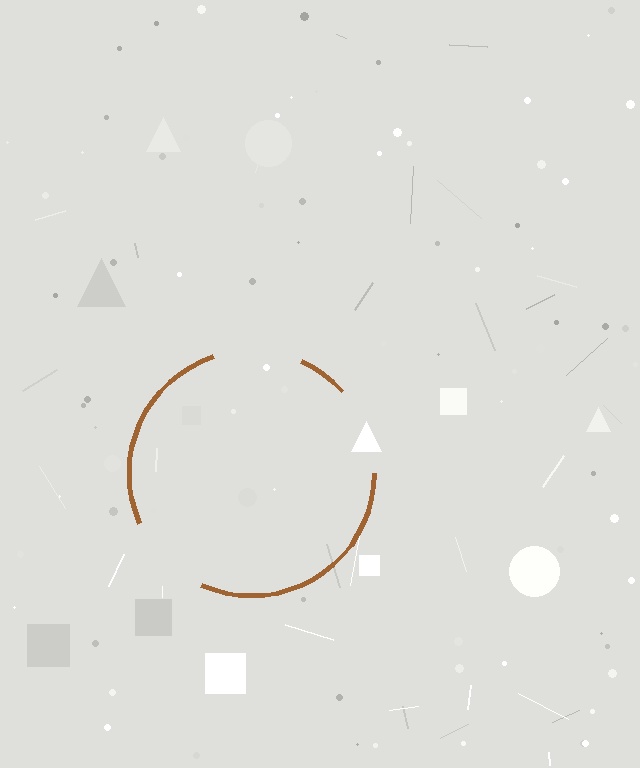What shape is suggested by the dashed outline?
The dashed outline suggests a circle.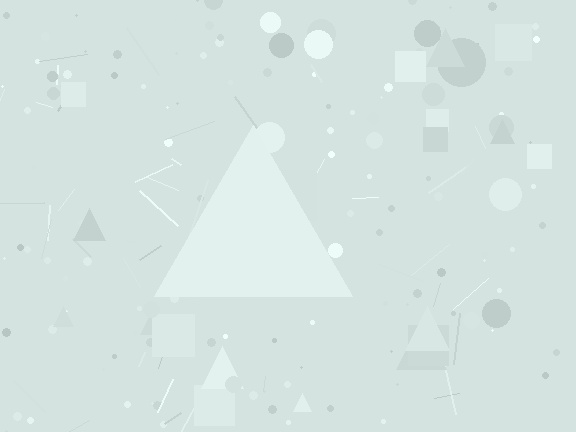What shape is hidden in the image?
A triangle is hidden in the image.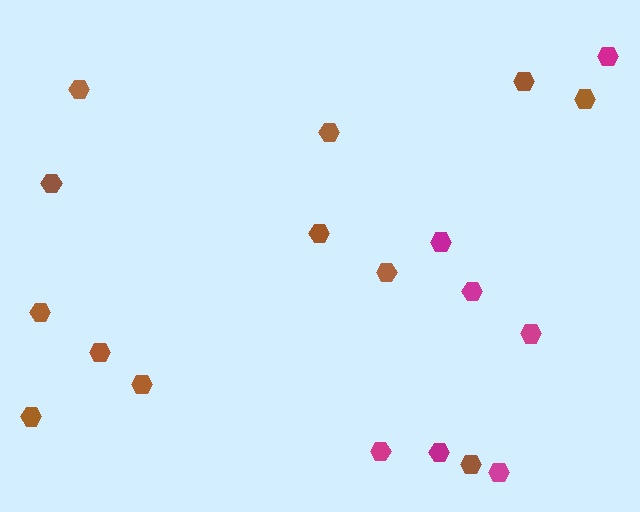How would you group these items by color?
There are 2 groups: one group of brown hexagons (12) and one group of magenta hexagons (7).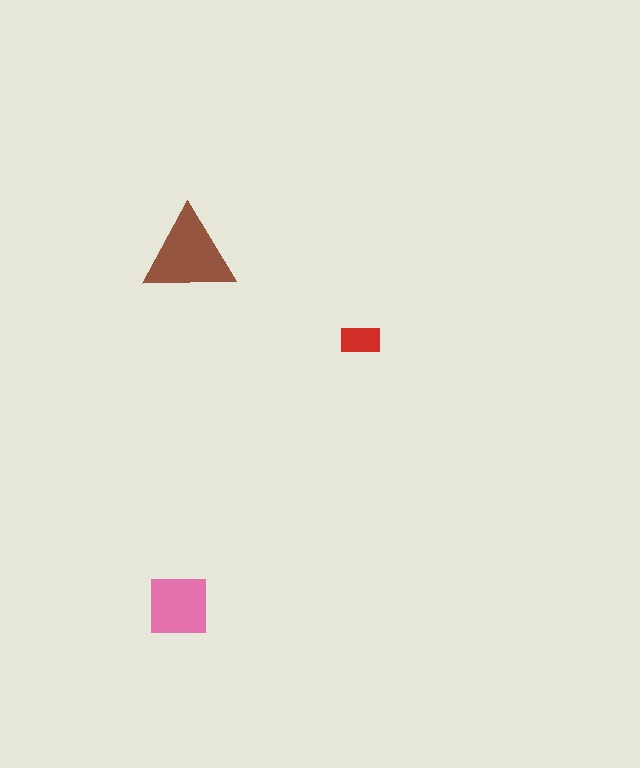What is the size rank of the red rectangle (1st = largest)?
3rd.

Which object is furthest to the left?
The pink square is leftmost.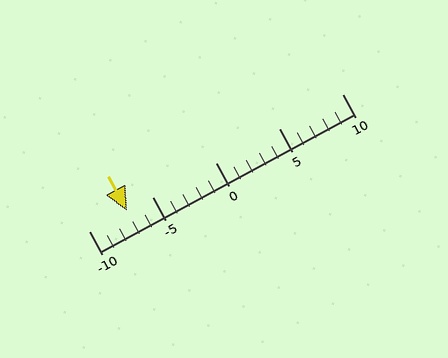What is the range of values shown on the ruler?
The ruler shows values from -10 to 10.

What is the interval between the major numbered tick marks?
The major tick marks are spaced 5 units apart.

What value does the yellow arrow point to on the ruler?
The yellow arrow points to approximately -7.